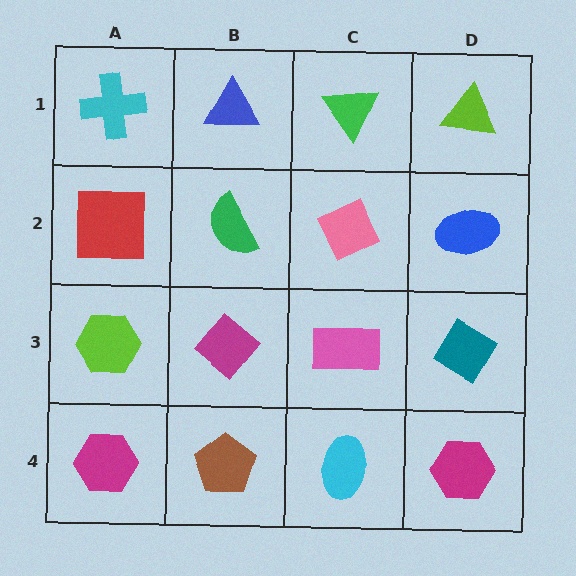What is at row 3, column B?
A magenta diamond.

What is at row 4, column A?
A magenta hexagon.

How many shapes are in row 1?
4 shapes.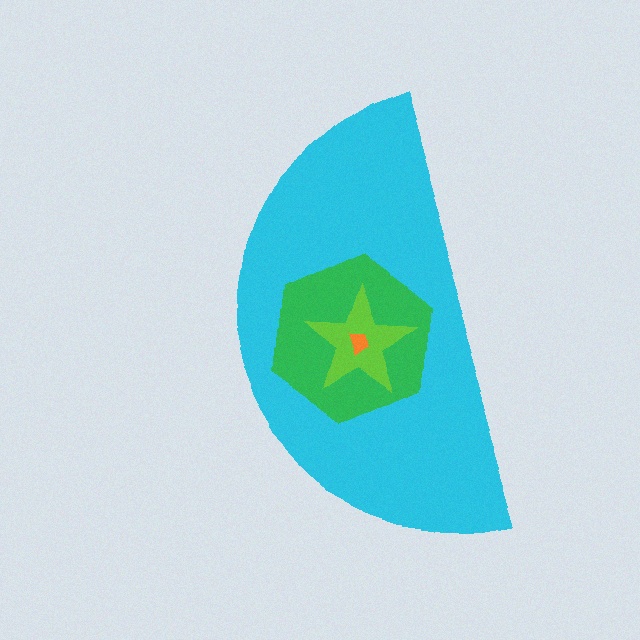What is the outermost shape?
The cyan semicircle.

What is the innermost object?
The orange trapezoid.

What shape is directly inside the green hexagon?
The lime star.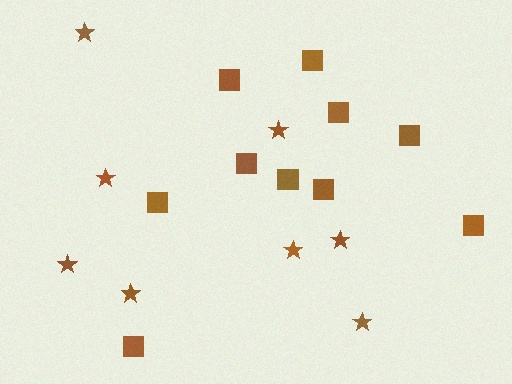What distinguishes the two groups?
There are 2 groups: one group of squares (10) and one group of stars (8).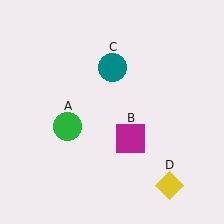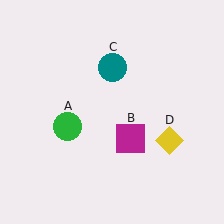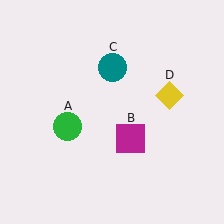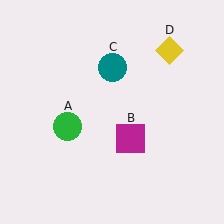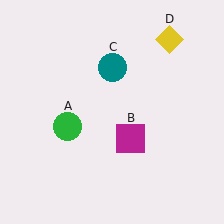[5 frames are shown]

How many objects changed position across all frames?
1 object changed position: yellow diamond (object D).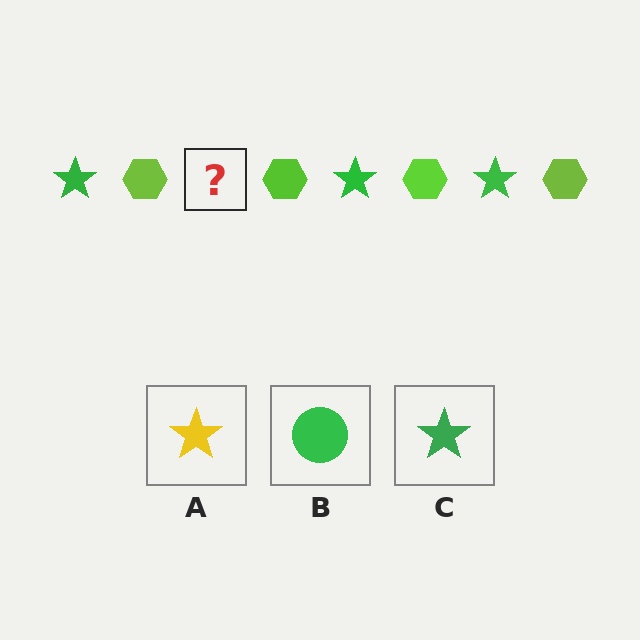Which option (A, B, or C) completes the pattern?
C.